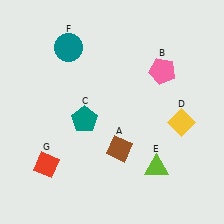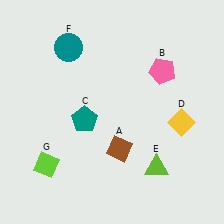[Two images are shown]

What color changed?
The diamond (G) changed from red in Image 1 to lime in Image 2.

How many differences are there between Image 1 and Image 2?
There is 1 difference between the two images.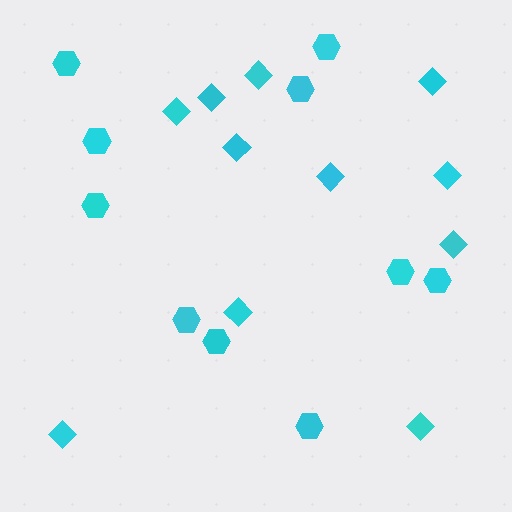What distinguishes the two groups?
There are 2 groups: one group of hexagons (10) and one group of diamonds (11).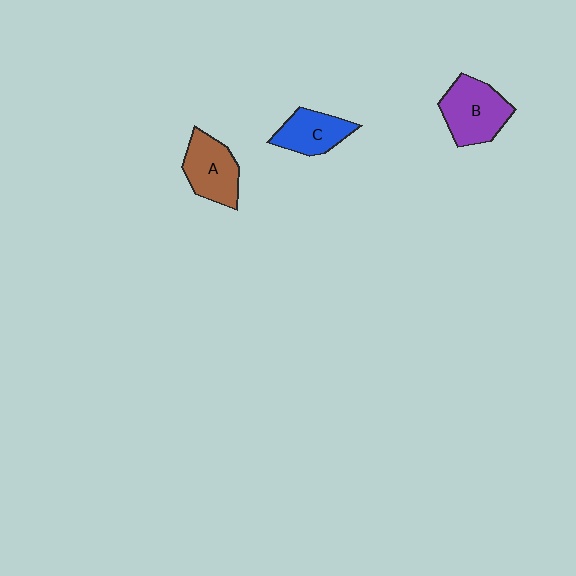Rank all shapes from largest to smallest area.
From largest to smallest: B (purple), A (brown), C (blue).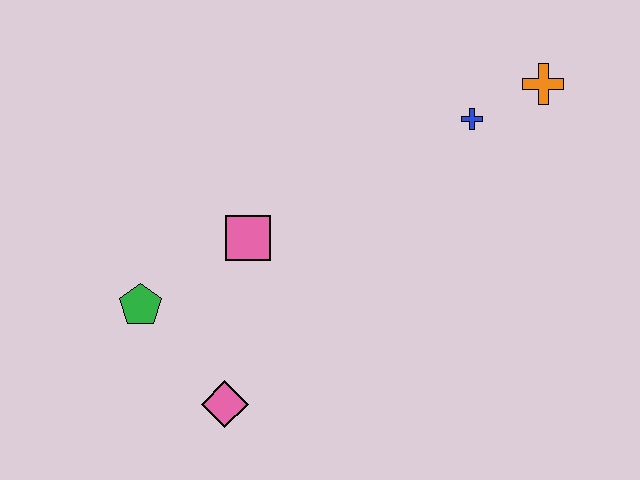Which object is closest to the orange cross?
The blue cross is closest to the orange cross.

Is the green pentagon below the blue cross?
Yes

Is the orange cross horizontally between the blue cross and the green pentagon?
No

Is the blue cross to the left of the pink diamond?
No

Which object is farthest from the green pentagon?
The orange cross is farthest from the green pentagon.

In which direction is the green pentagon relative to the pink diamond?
The green pentagon is above the pink diamond.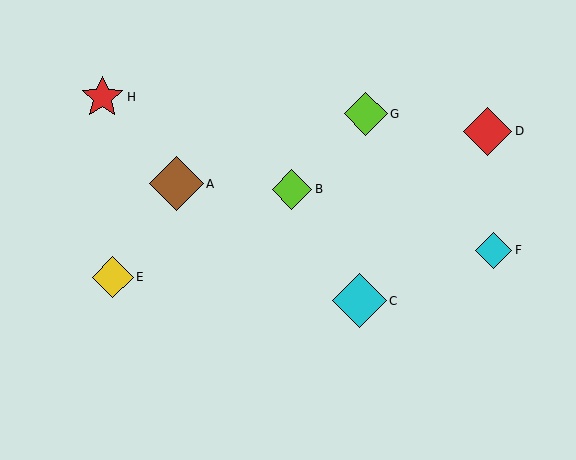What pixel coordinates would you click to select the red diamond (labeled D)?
Click at (488, 131) to select the red diamond D.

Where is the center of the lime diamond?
The center of the lime diamond is at (366, 114).